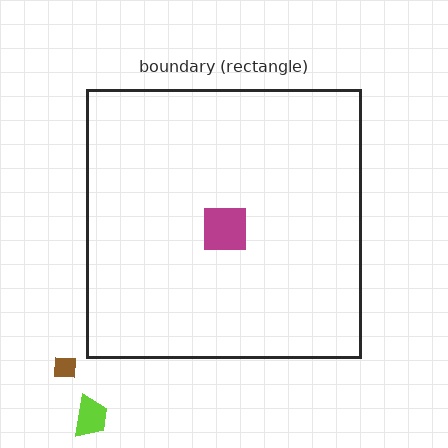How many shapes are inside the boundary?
1 inside, 2 outside.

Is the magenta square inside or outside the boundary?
Inside.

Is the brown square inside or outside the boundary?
Outside.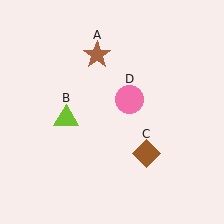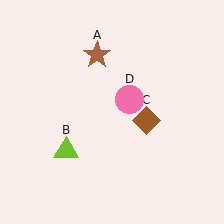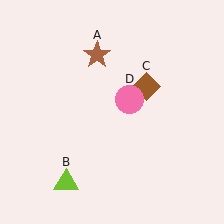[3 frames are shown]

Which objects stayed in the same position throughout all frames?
Brown star (object A) and pink circle (object D) remained stationary.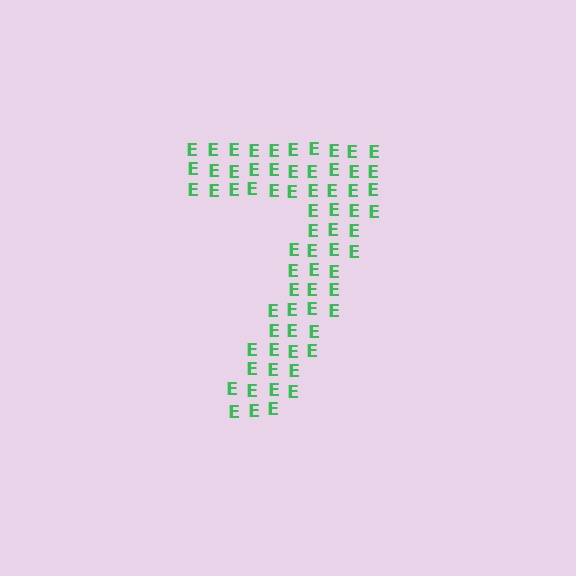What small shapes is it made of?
It is made of small letter E's.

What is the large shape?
The large shape is the digit 7.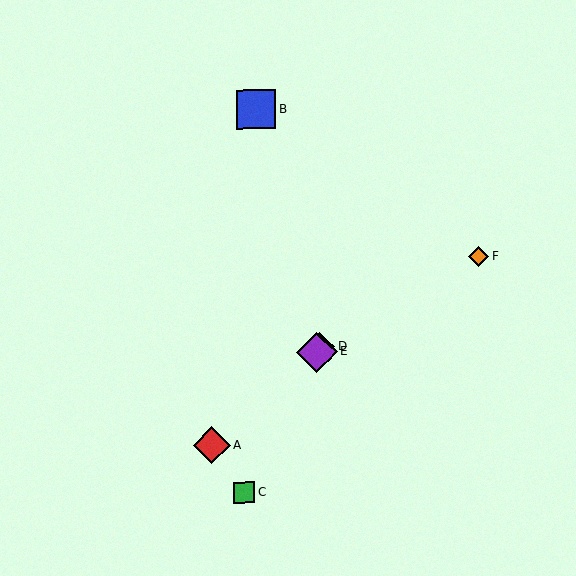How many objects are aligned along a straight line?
3 objects (C, D, E) are aligned along a straight line.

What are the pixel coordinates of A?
Object A is at (212, 445).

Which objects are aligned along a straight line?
Objects C, D, E are aligned along a straight line.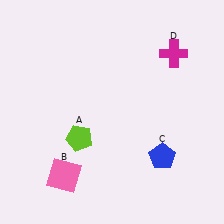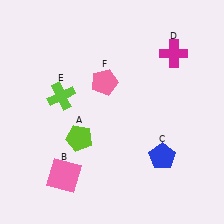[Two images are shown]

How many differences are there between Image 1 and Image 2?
There are 2 differences between the two images.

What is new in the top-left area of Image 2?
A lime cross (E) was added in the top-left area of Image 2.